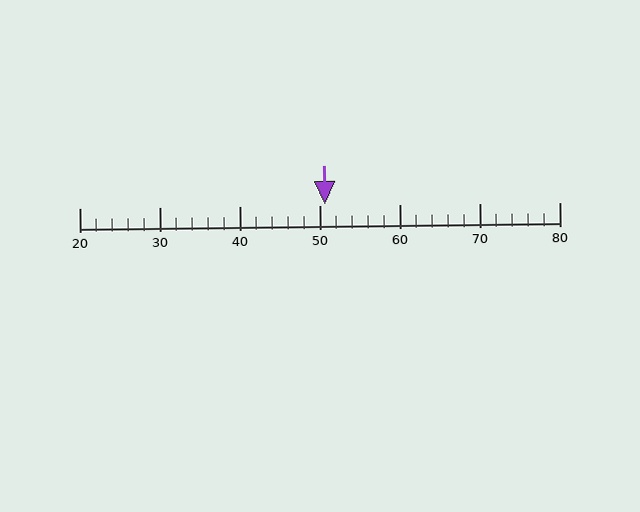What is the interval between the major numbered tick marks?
The major tick marks are spaced 10 units apart.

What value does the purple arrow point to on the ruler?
The purple arrow points to approximately 51.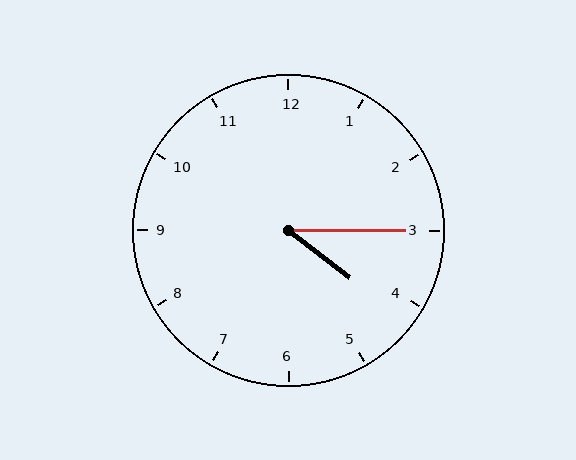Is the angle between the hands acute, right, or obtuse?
It is acute.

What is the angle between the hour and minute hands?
Approximately 38 degrees.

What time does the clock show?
4:15.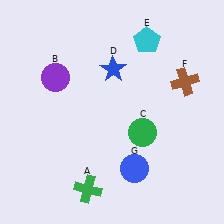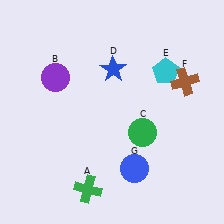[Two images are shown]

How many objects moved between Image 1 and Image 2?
1 object moved between the two images.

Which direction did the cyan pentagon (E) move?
The cyan pentagon (E) moved down.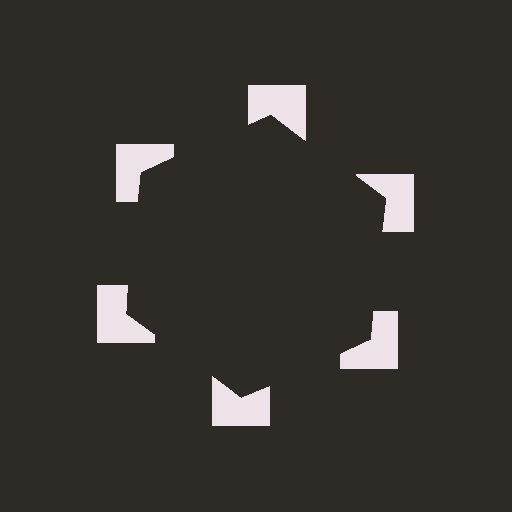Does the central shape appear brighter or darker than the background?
It typically appears slightly darker than the background, even though no actual brightness change is drawn.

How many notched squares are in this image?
There are 6 — one at each vertex of the illusory hexagon.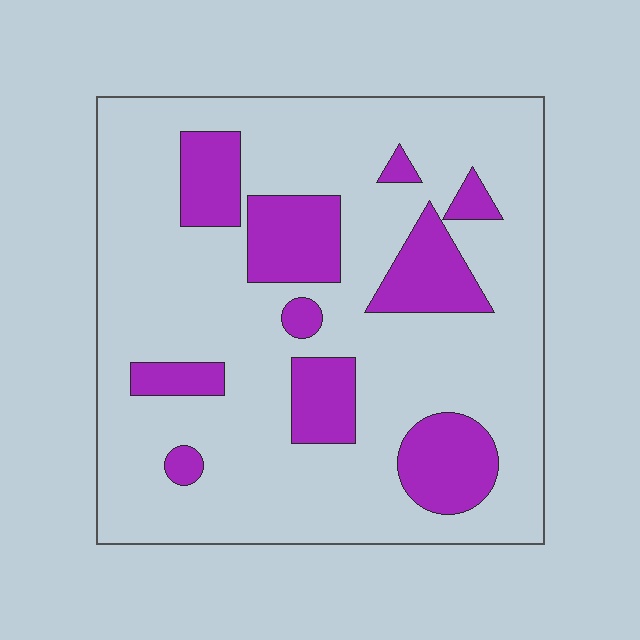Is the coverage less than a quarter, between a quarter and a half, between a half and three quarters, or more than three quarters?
Less than a quarter.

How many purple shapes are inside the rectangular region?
10.